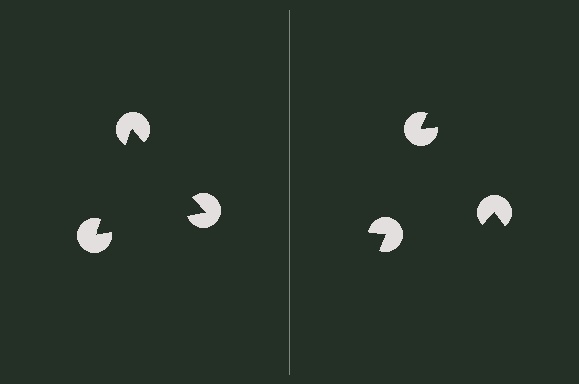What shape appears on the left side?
An illusory triangle.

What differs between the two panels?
The pac-man discs are positioned identically on both sides; only the wedge orientations differ. On the left they align to a triangle; on the right they are misaligned.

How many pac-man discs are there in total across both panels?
6 — 3 on each side.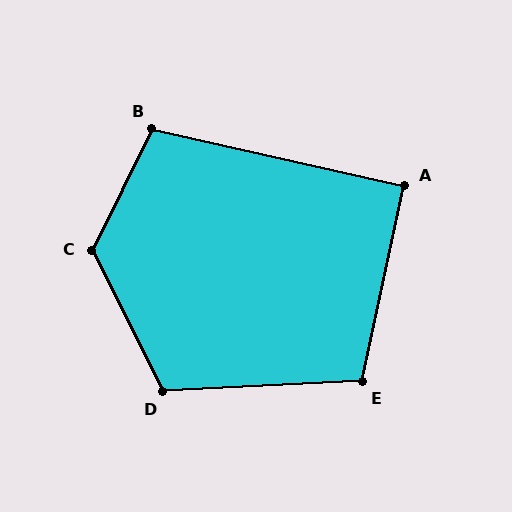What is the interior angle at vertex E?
Approximately 105 degrees (obtuse).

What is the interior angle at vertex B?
Approximately 104 degrees (obtuse).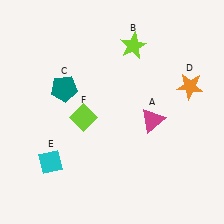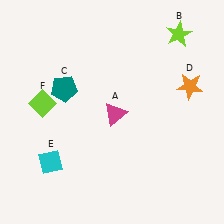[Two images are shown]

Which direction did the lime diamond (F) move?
The lime diamond (F) moved left.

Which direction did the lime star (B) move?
The lime star (B) moved right.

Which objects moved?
The objects that moved are: the magenta triangle (A), the lime star (B), the lime diamond (F).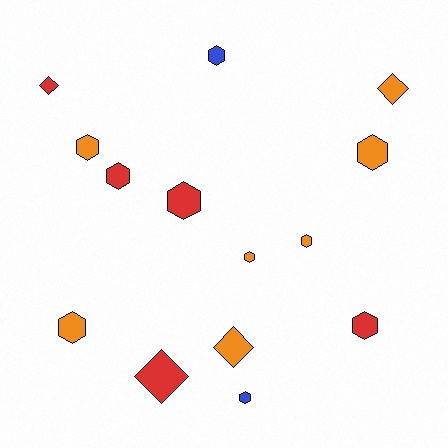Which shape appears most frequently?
Hexagon, with 10 objects.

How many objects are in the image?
There are 14 objects.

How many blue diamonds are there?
There are no blue diamonds.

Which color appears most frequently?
Orange, with 7 objects.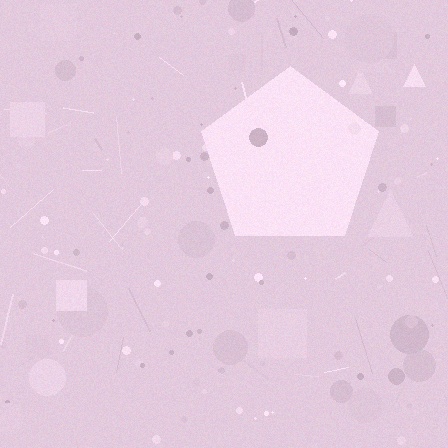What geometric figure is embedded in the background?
A pentagon is embedded in the background.